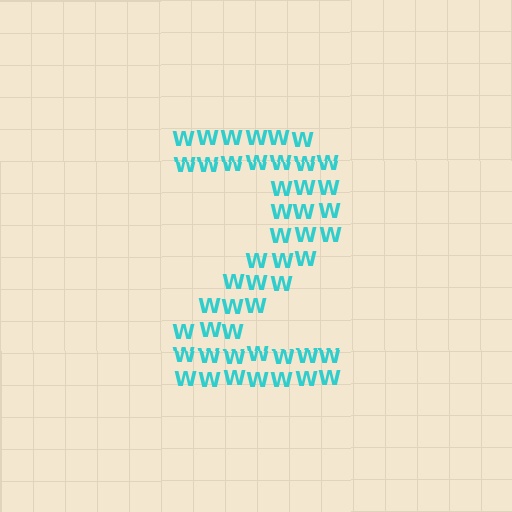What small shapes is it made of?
It is made of small letter W's.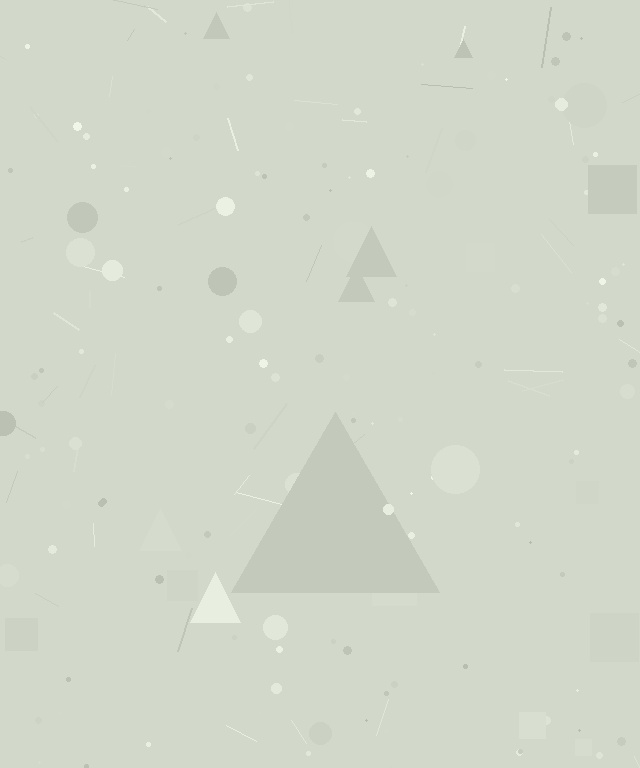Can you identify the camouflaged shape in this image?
The camouflaged shape is a triangle.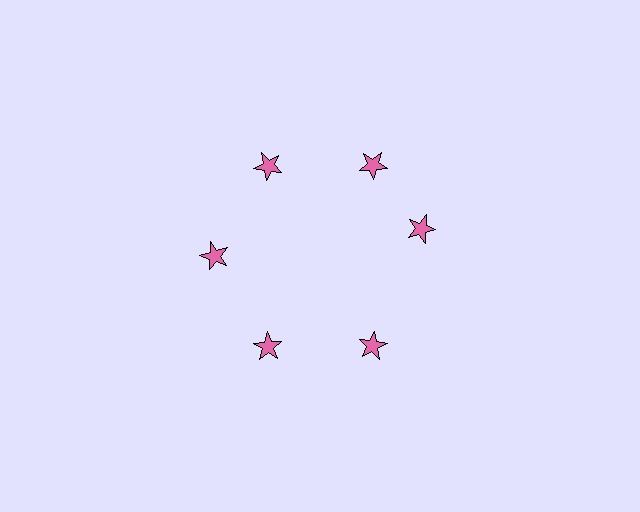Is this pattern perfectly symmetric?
No. The 6 pink stars are arranged in a ring, but one element near the 3 o'clock position is rotated out of alignment along the ring, breaking the 6-fold rotational symmetry.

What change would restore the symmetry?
The symmetry would be restored by rotating it back into even spacing with its neighbors so that all 6 stars sit at equal angles and equal distance from the center.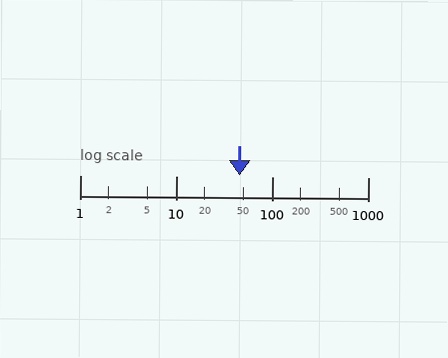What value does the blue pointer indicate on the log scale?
The pointer indicates approximately 46.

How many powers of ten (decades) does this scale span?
The scale spans 3 decades, from 1 to 1000.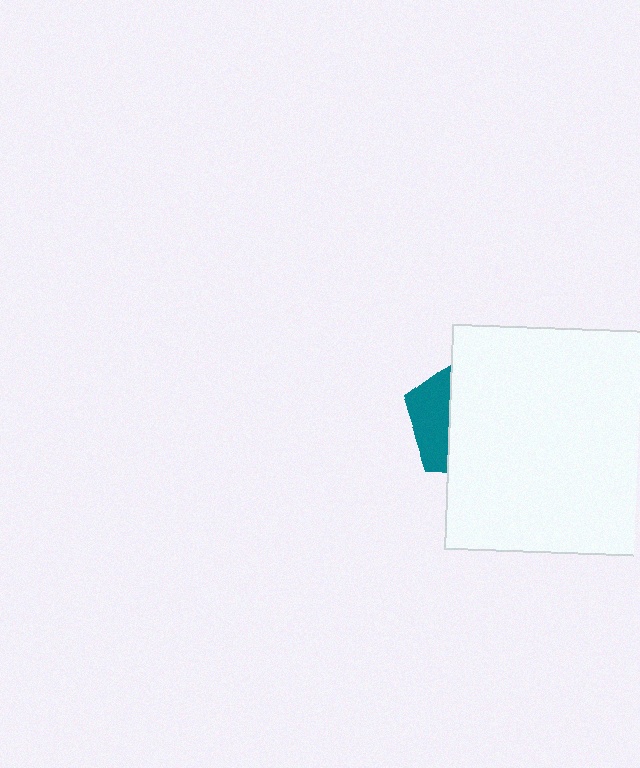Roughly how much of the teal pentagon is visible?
A small part of it is visible (roughly 30%).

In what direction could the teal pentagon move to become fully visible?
The teal pentagon could move left. That would shift it out from behind the white square entirely.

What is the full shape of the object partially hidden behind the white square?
The partially hidden object is a teal pentagon.